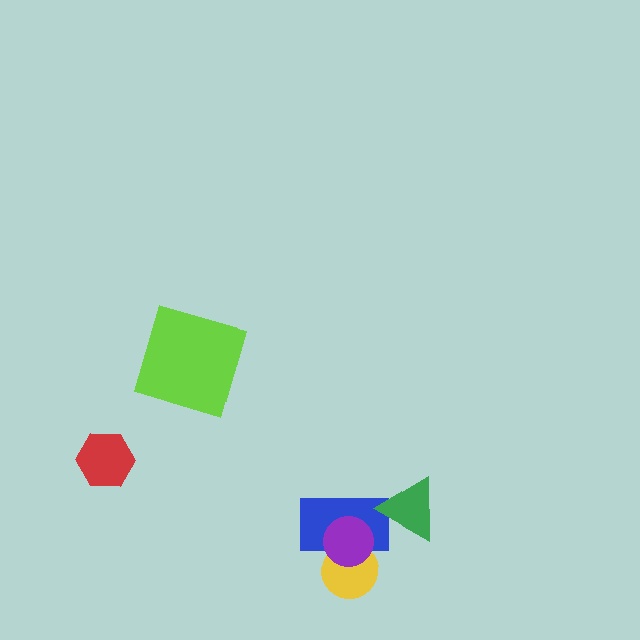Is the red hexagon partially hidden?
No, no other shape covers it.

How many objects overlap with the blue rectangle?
3 objects overlap with the blue rectangle.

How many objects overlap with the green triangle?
1 object overlaps with the green triangle.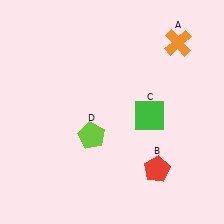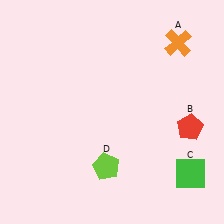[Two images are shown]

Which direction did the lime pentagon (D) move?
The lime pentagon (D) moved down.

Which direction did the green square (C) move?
The green square (C) moved down.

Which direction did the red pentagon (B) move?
The red pentagon (B) moved up.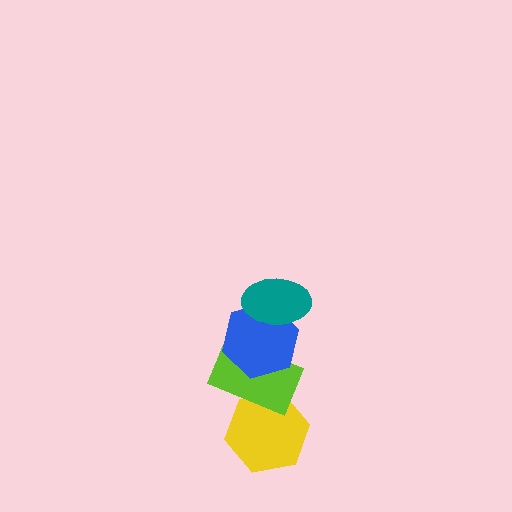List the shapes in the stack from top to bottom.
From top to bottom: the teal ellipse, the blue hexagon, the lime rectangle, the yellow hexagon.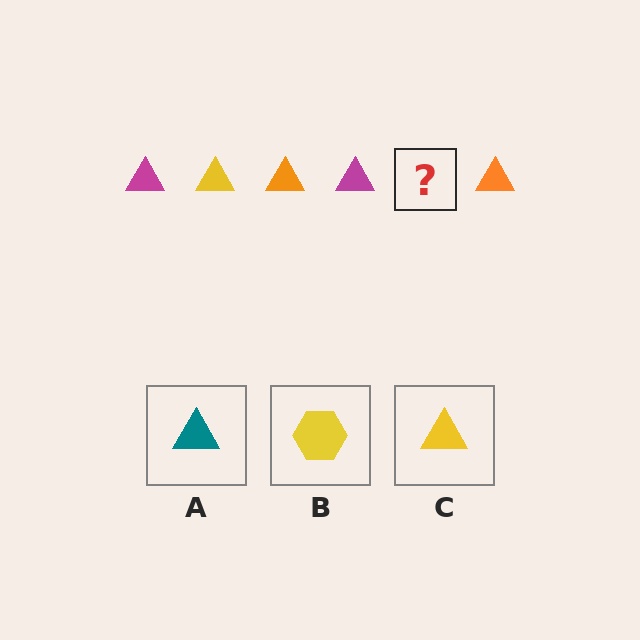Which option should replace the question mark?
Option C.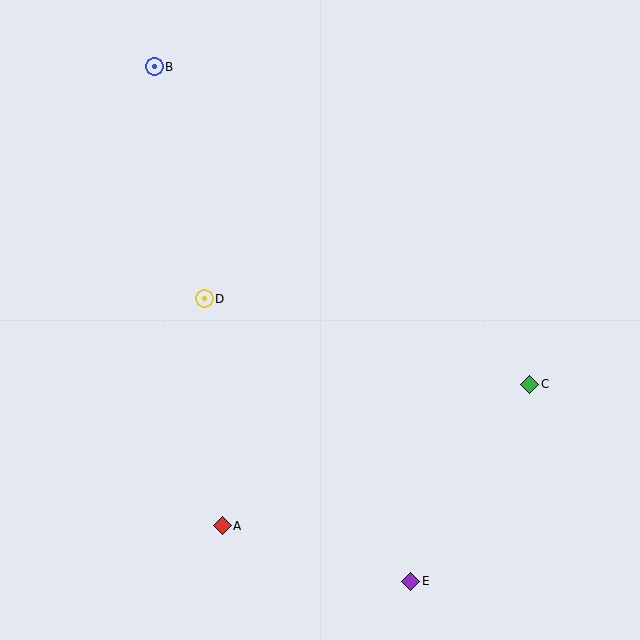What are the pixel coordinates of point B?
Point B is at (154, 67).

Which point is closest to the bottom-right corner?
Point E is closest to the bottom-right corner.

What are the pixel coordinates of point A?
Point A is at (222, 526).